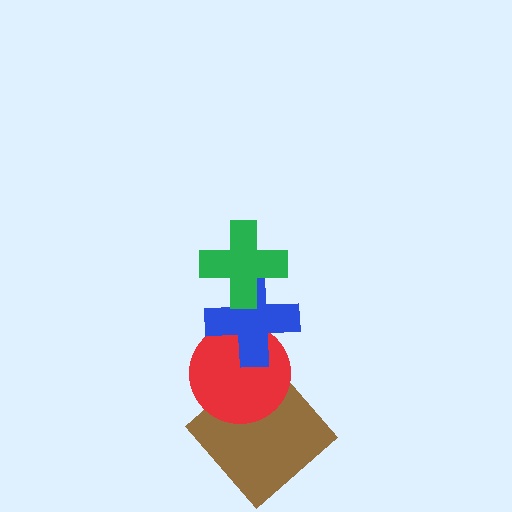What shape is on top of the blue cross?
The green cross is on top of the blue cross.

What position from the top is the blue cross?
The blue cross is 2nd from the top.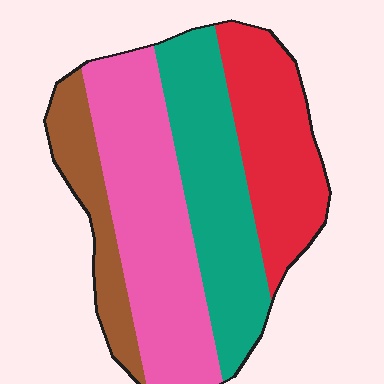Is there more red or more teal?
Teal.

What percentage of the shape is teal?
Teal covers about 30% of the shape.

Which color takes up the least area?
Brown, at roughly 15%.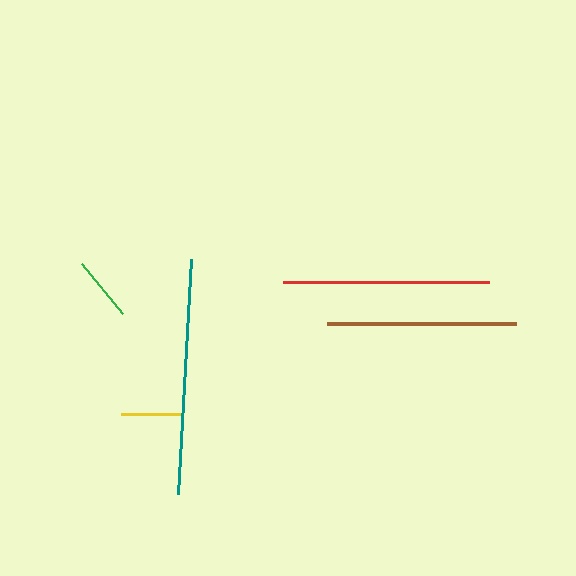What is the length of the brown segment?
The brown segment is approximately 189 pixels long.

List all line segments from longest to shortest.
From longest to shortest: teal, red, brown, green, yellow.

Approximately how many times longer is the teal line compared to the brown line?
The teal line is approximately 1.2 times the length of the brown line.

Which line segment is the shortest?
The yellow line is the shortest at approximately 61 pixels.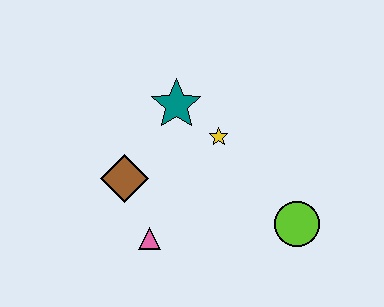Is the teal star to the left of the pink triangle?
No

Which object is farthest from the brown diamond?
The lime circle is farthest from the brown diamond.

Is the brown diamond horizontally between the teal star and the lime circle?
No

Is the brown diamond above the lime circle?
Yes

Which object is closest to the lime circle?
The yellow star is closest to the lime circle.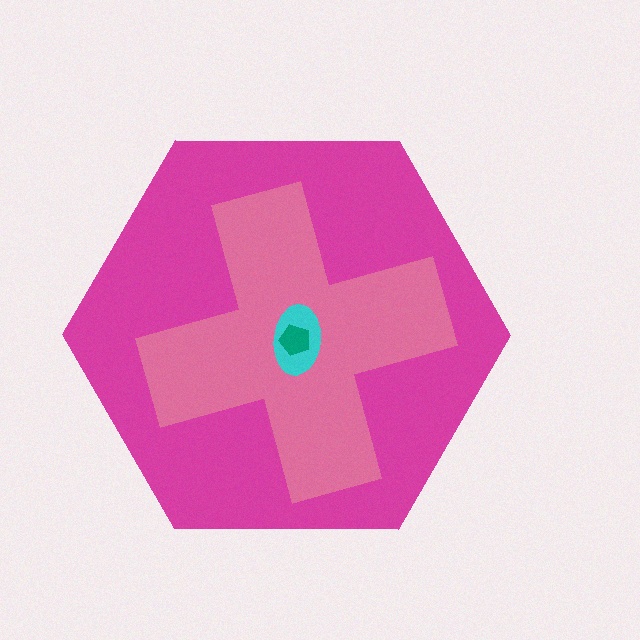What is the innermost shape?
The teal pentagon.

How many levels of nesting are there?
4.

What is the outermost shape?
The magenta hexagon.